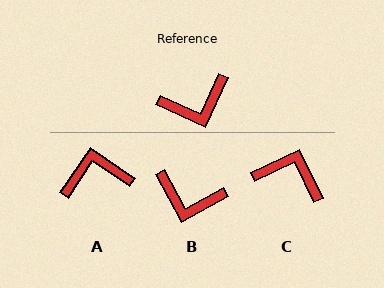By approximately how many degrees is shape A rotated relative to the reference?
Approximately 171 degrees counter-clockwise.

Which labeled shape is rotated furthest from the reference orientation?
A, about 171 degrees away.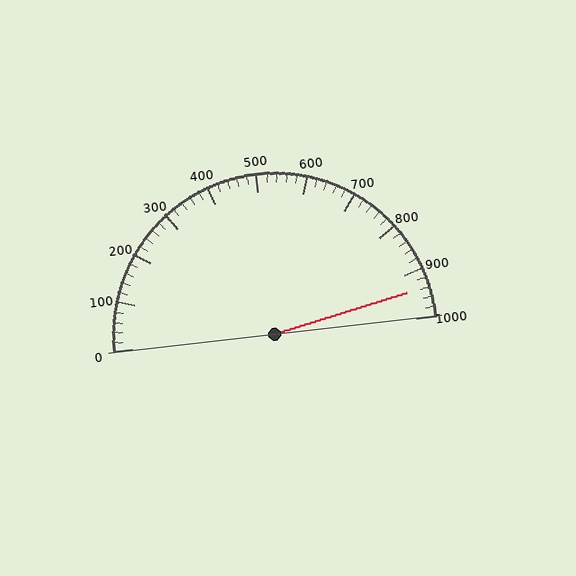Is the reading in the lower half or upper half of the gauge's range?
The reading is in the upper half of the range (0 to 1000).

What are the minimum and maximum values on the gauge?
The gauge ranges from 0 to 1000.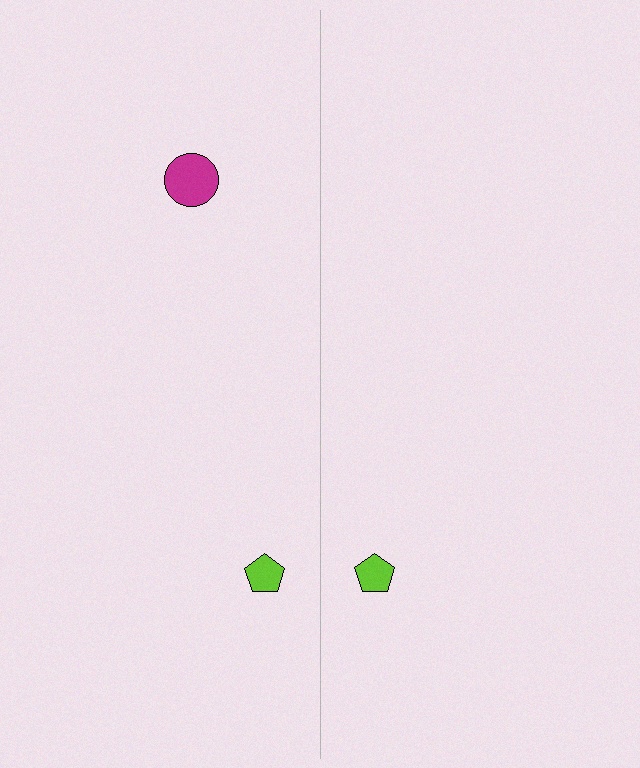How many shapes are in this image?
There are 3 shapes in this image.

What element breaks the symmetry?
A magenta circle is missing from the right side.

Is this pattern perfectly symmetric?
No, the pattern is not perfectly symmetric. A magenta circle is missing from the right side.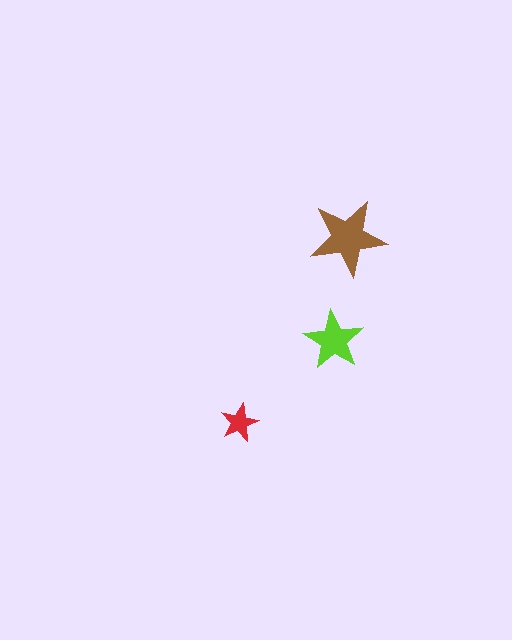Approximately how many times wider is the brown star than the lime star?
About 1.5 times wider.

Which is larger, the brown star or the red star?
The brown one.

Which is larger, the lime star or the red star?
The lime one.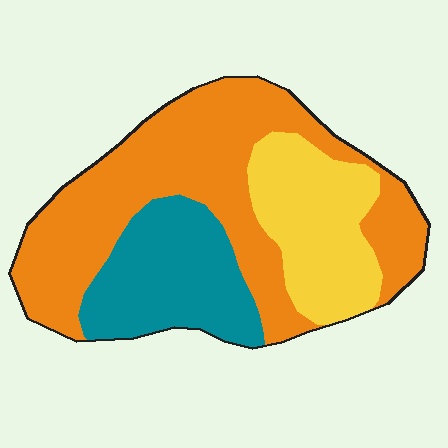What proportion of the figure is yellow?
Yellow covers roughly 25% of the figure.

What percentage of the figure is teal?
Teal takes up between a sixth and a third of the figure.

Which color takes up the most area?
Orange, at roughly 55%.